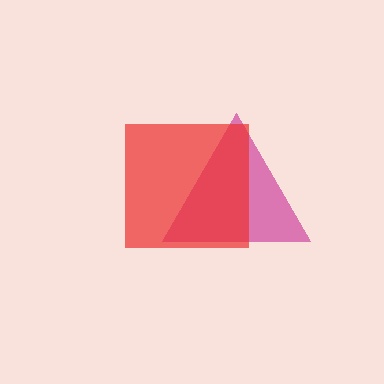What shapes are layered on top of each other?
The layered shapes are: a magenta triangle, a red square.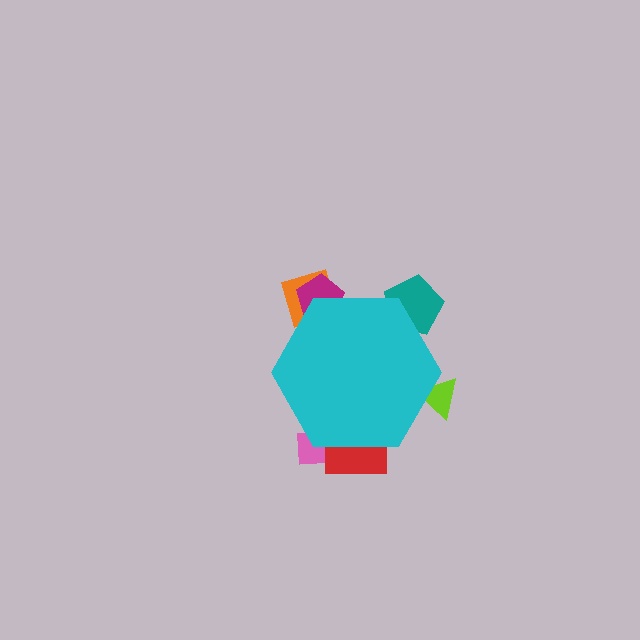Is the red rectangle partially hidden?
Yes, the red rectangle is partially hidden behind the cyan hexagon.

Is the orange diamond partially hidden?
Yes, the orange diamond is partially hidden behind the cyan hexagon.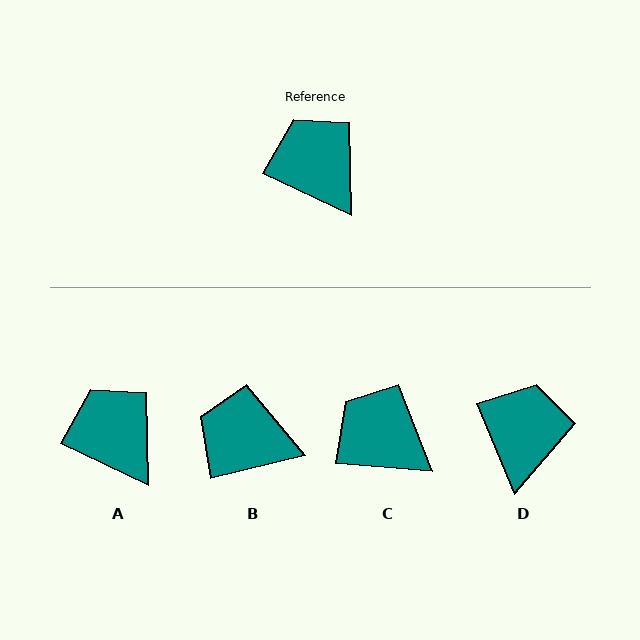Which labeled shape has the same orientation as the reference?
A.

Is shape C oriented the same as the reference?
No, it is off by about 20 degrees.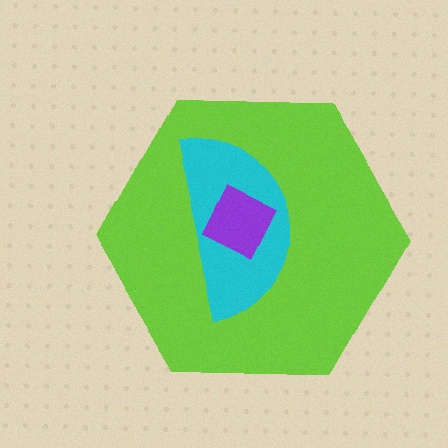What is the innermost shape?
The purple square.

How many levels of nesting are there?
3.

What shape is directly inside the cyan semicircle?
The purple square.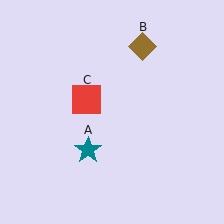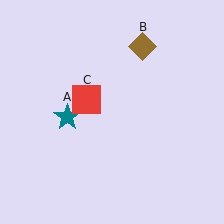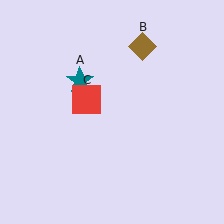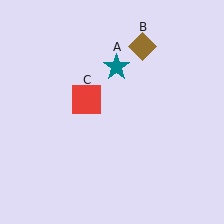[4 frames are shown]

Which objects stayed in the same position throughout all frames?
Brown diamond (object B) and red square (object C) remained stationary.